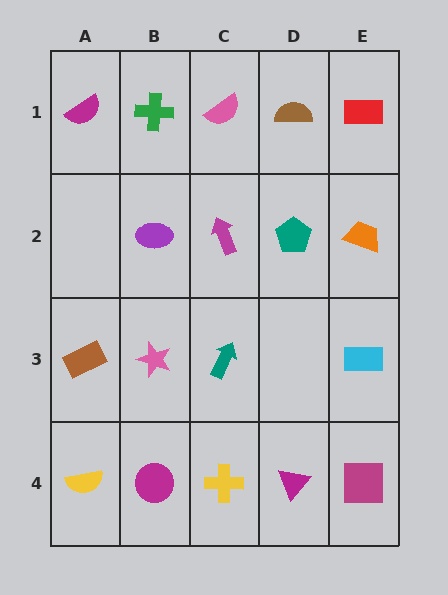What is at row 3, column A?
A brown rectangle.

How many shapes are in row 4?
5 shapes.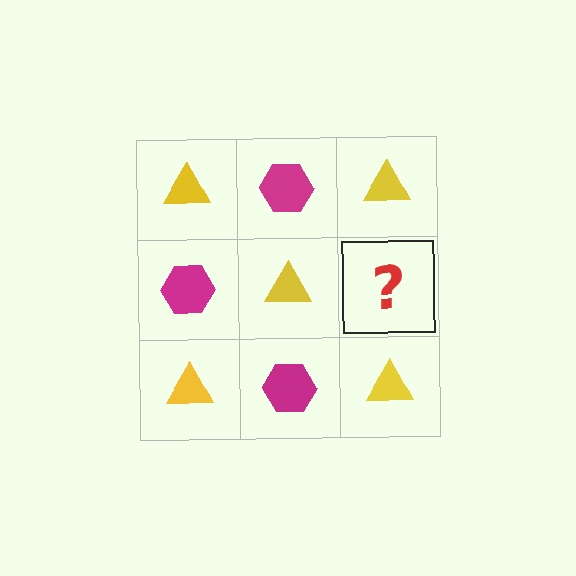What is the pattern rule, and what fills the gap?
The rule is that it alternates yellow triangle and magenta hexagon in a checkerboard pattern. The gap should be filled with a magenta hexagon.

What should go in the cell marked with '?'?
The missing cell should contain a magenta hexagon.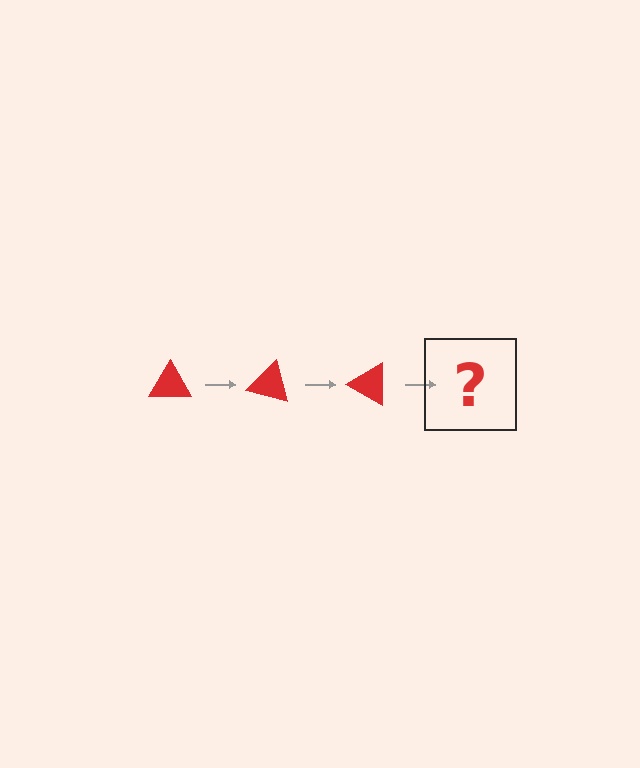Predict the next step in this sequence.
The next step is a red triangle rotated 45 degrees.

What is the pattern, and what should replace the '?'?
The pattern is that the triangle rotates 15 degrees each step. The '?' should be a red triangle rotated 45 degrees.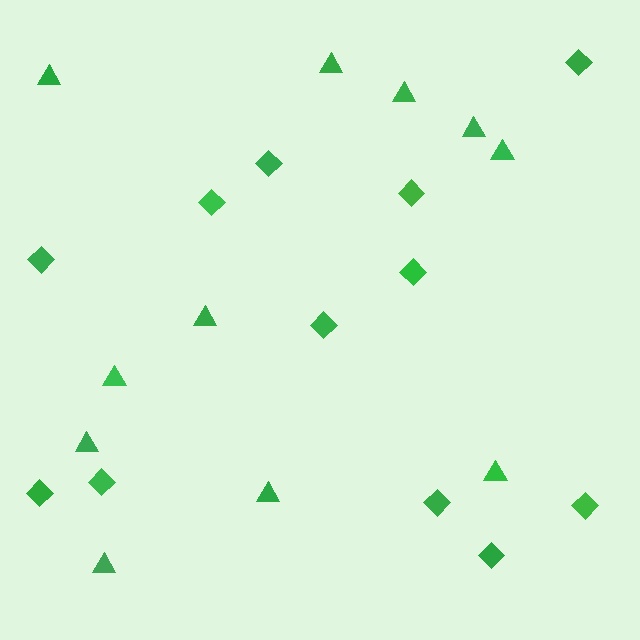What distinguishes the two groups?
There are 2 groups: one group of diamonds (12) and one group of triangles (11).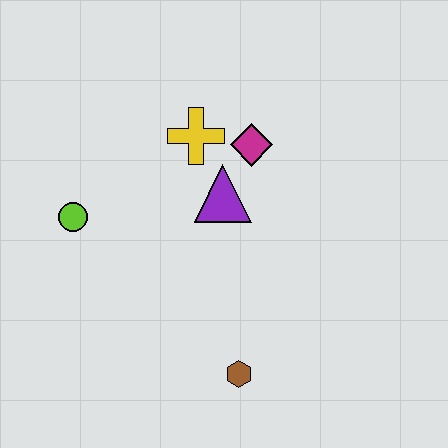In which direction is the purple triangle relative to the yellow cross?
The purple triangle is below the yellow cross.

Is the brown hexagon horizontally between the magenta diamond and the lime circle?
Yes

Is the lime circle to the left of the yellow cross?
Yes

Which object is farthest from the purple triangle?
The brown hexagon is farthest from the purple triangle.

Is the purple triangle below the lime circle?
No